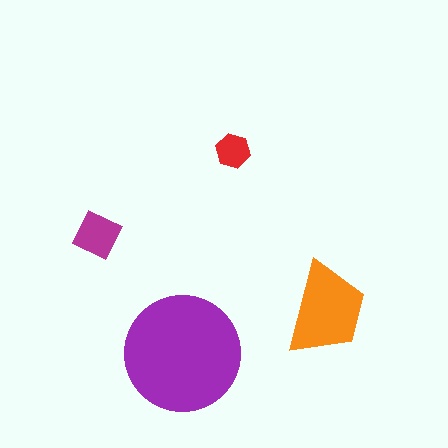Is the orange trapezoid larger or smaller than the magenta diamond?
Larger.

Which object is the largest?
The purple circle.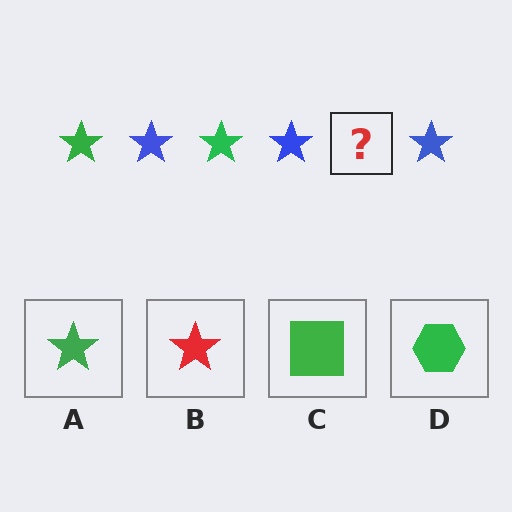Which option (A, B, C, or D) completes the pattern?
A.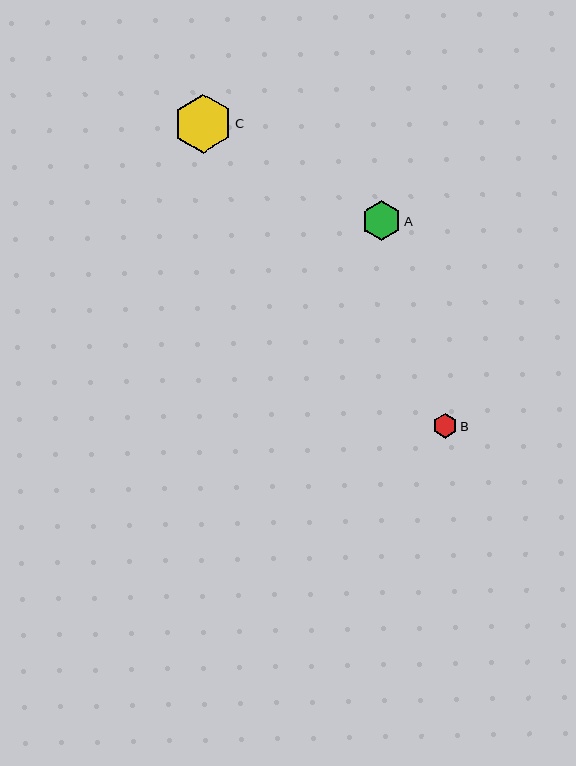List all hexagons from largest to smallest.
From largest to smallest: C, A, B.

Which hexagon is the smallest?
Hexagon B is the smallest with a size of approximately 24 pixels.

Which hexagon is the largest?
Hexagon C is the largest with a size of approximately 58 pixels.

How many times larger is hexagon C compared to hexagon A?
Hexagon C is approximately 1.5 times the size of hexagon A.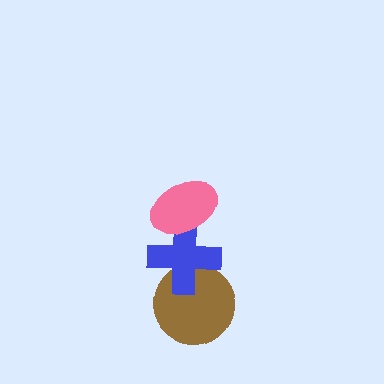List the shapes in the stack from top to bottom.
From top to bottom: the pink ellipse, the blue cross, the brown circle.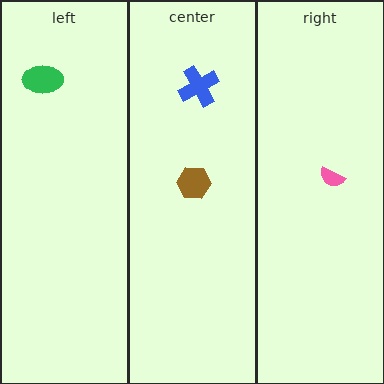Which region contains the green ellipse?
The left region.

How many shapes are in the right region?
1.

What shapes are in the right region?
The pink semicircle.